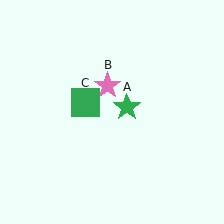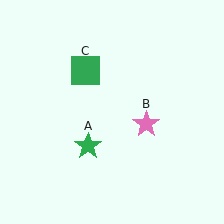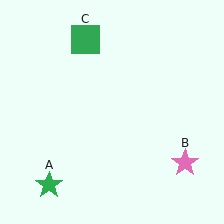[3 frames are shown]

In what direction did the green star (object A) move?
The green star (object A) moved down and to the left.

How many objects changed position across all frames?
3 objects changed position: green star (object A), pink star (object B), green square (object C).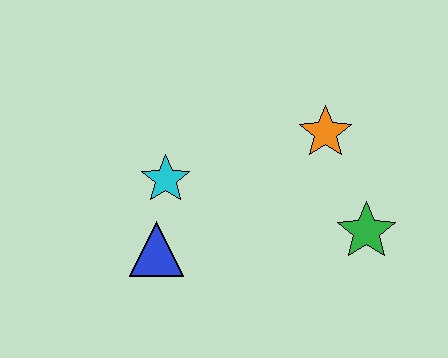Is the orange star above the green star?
Yes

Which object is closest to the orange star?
The green star is closest to the orange star.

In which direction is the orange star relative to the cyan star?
The orange star is to the right of the cyan star.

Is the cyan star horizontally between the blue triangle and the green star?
Yes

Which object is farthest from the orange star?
The blue triangle is farthest from the orange star.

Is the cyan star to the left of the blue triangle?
No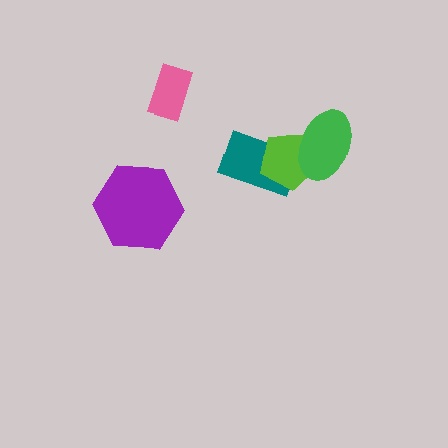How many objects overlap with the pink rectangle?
0 objects overlap with the pink rectangle.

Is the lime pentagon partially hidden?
Yes, it is partially covered by another shape.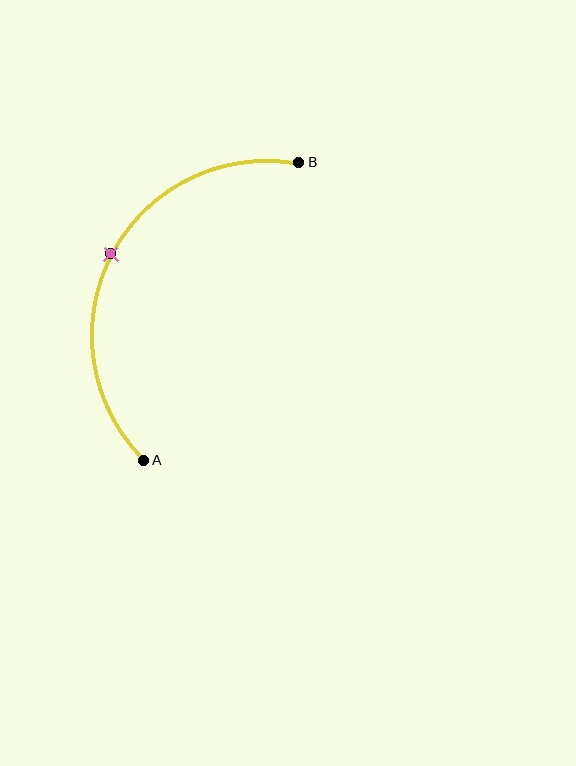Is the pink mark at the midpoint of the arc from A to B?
Yes. The pink mark lies on the arc at equal arc-length from both A and B — it is the arc midpoint.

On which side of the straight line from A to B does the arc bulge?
The arc bulges to the left of the straight line connecting A and B.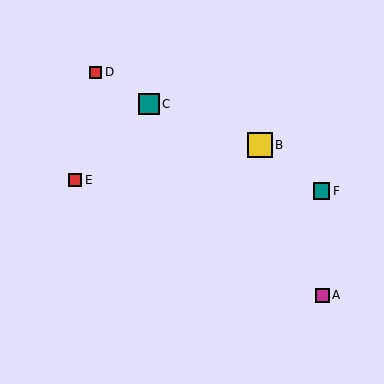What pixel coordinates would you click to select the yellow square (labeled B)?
Click at (260, 145) to select the yellow square B.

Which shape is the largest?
The yellow square (labeled B) is the largest.